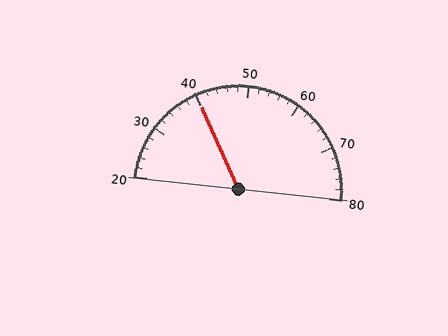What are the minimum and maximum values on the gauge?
The gauge ranges from 20 to 80.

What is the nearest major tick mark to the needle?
The nearest major tick mark is 40.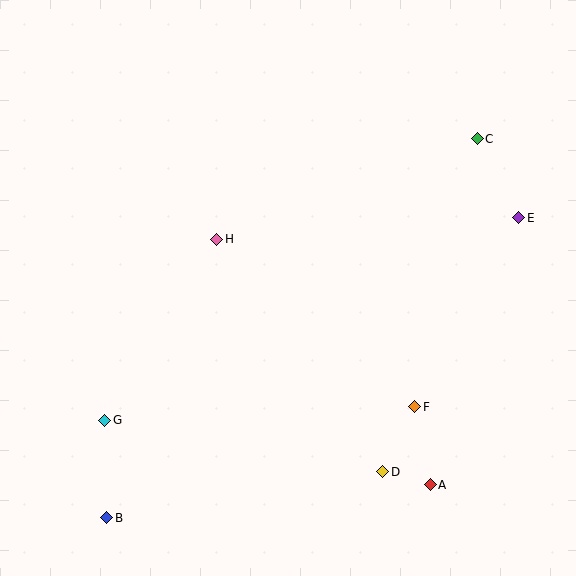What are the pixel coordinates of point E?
Point E is at (519, 218).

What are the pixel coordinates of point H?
Point H is at (217, 239).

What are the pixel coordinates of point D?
Point D is at (383, 472).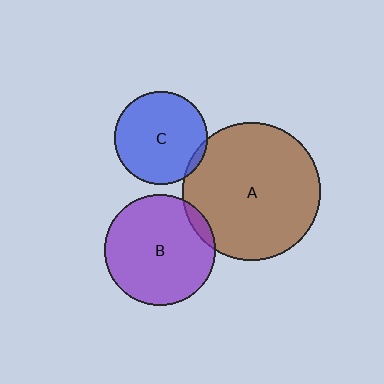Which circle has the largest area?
Circle A (brown).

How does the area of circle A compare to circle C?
Approximately 2.2 times.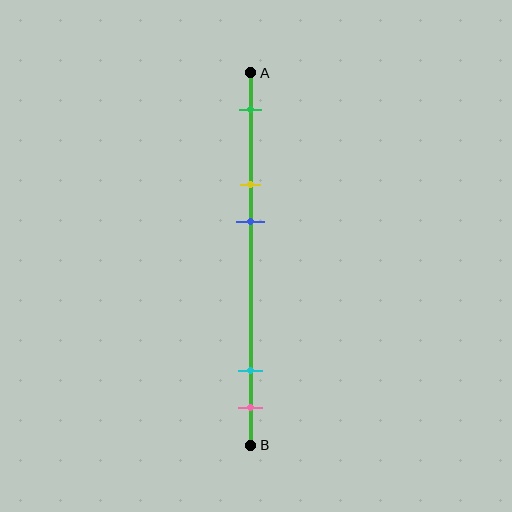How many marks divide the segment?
There are 5 marks dividing the segment.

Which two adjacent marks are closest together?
The cyan and pink marks are the closest adjacent pair.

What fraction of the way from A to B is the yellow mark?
The yellow mark is approximately 30% (0.3) of the way from A to B.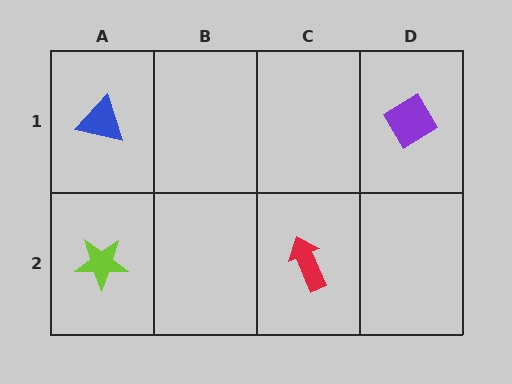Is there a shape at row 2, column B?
No, that cell is empty.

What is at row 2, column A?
A lime star.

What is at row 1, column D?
A purple diamond.